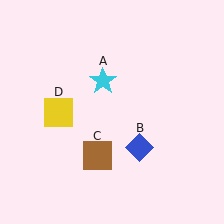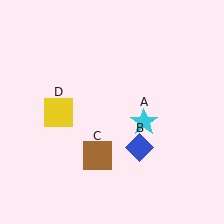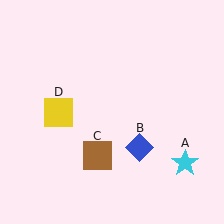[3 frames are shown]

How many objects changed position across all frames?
1 object changed position: cyan star (object A).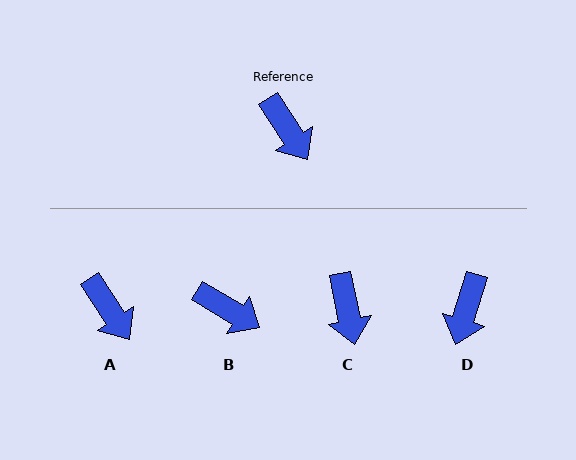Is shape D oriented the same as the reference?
No, it is off by about 50 degrees.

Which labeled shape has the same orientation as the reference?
A.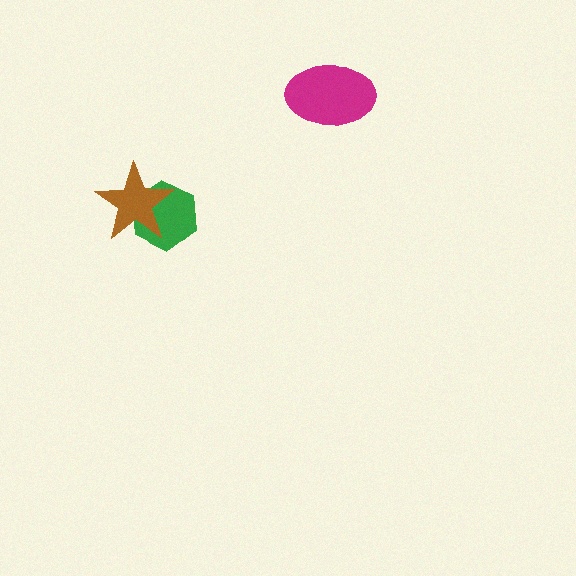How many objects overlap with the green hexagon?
1 object overlaps with the green hexagon.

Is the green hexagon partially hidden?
Yes, it is partially covered by another shape.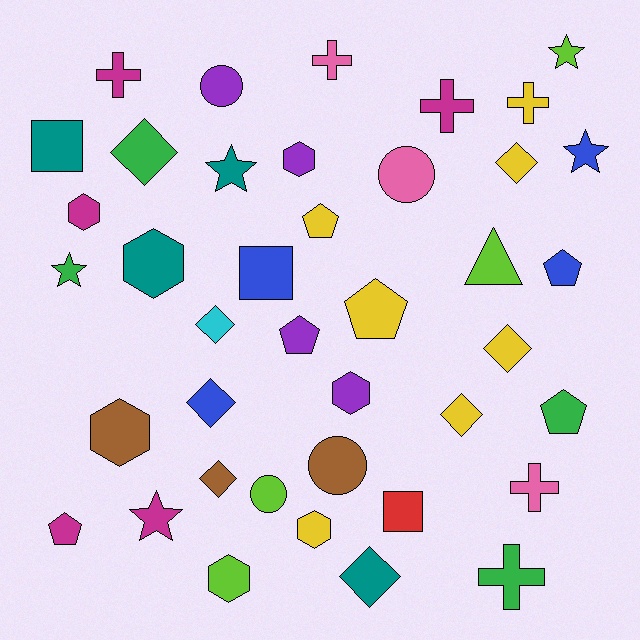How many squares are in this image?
There are 3 squares.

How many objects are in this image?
There are 40 objects.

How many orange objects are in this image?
There are no orange objects.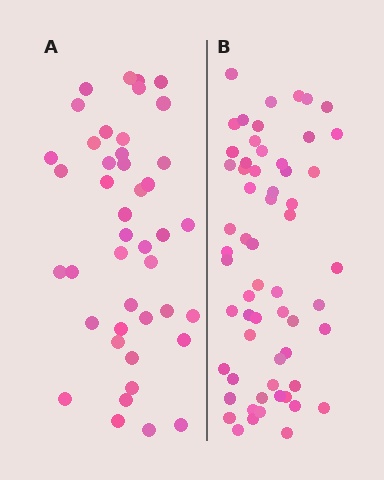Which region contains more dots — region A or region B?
Region B (the right region) has more dots.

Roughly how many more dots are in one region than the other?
Region B has approximately 15 more dots than region A.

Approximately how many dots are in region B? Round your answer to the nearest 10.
About 60 dots.